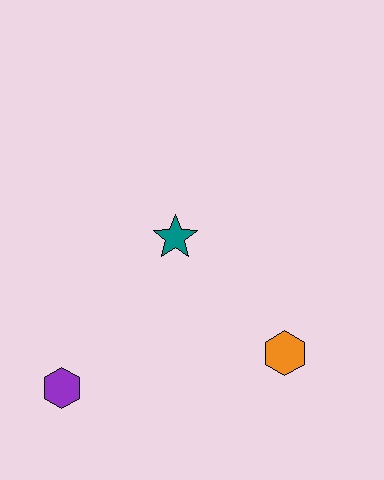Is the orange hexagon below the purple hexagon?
No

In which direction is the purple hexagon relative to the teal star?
The purple hexagon is below the teal star.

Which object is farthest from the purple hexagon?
The orange hexagon is farthest from the purple hexagon.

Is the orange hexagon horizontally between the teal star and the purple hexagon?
No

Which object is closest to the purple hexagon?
The teal star is closest to the purple hexagon.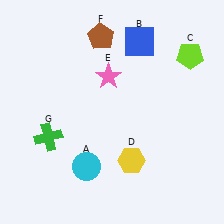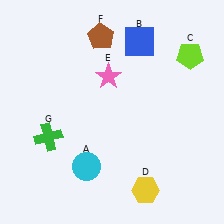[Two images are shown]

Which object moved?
The yellow hexagon (D) moved down.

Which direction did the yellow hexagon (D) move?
The yellow hexagon (D) moved down.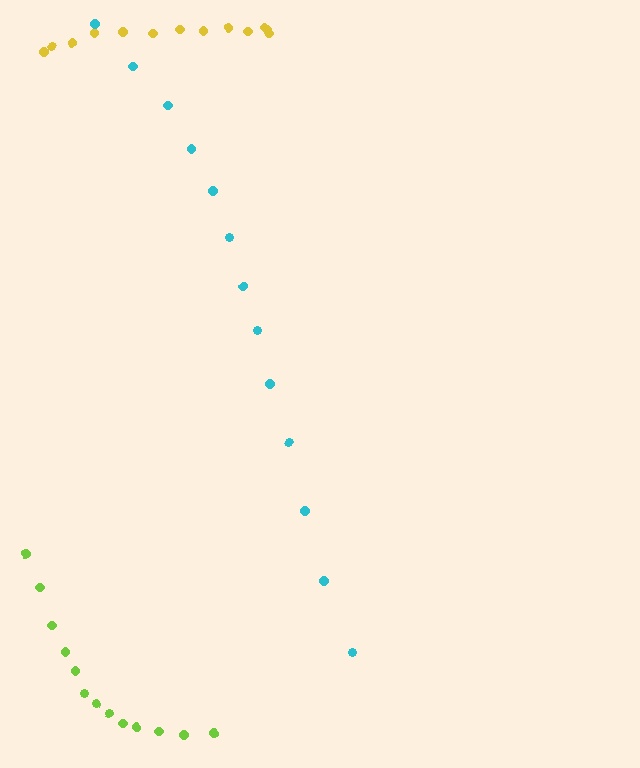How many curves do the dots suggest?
There are 3 distinct paths.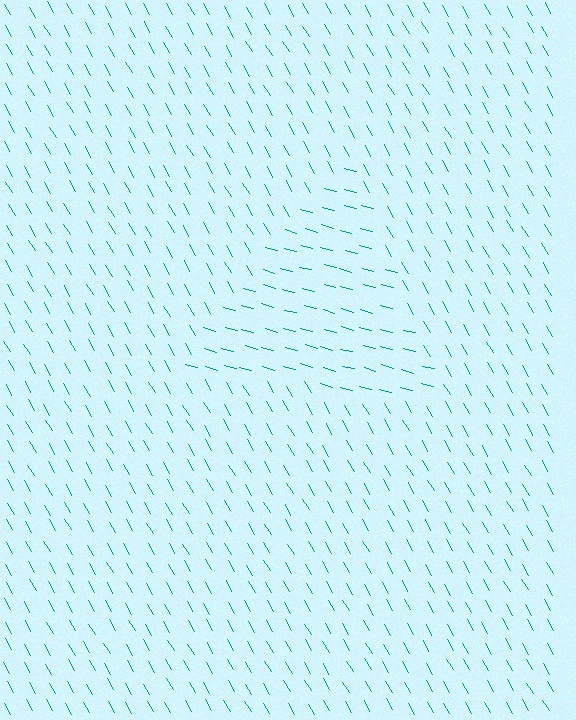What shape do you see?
I see a triangle.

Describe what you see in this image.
The image is filled with small teal line segments. A triangle region in the image has lines oriented differently from the surrounding lines, creating a visible texture boundary.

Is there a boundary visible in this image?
Yes, there is a texture boundary formed by a change in line orientation.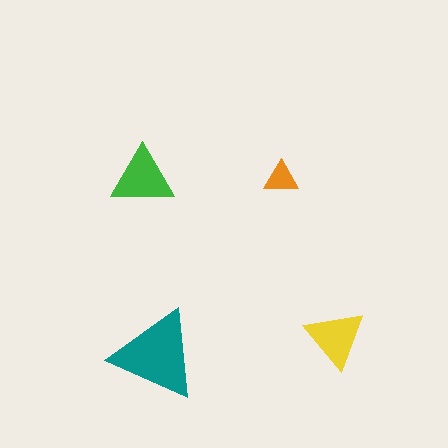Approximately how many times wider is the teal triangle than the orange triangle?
About 2.5 times wider.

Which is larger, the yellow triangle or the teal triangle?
The teal one.